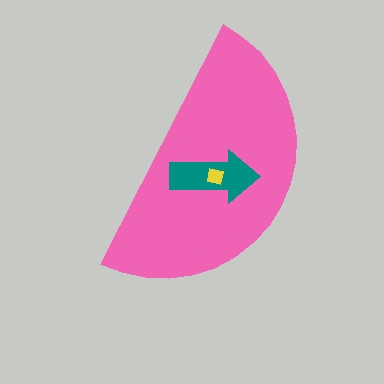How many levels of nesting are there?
3.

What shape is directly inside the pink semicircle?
The teal arrow.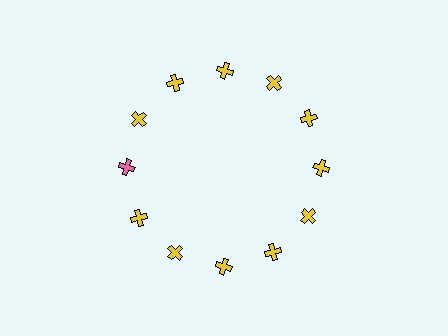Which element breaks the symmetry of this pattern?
The pink cross at roughly the 9 o'clock position breaks the symmetry. All other shapes are yellow crosses.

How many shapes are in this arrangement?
There are 12 shapes arranged in a ring pattern.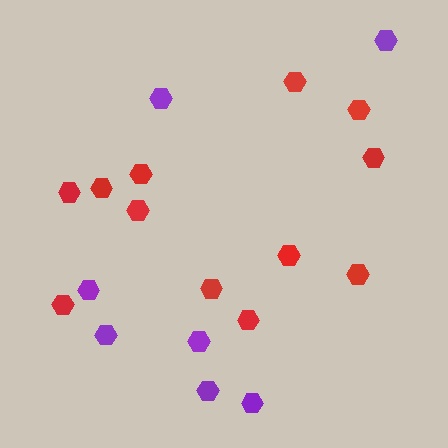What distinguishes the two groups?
There are 2 groups: one group of red hexagons (12) and one group of purple hexagons (7).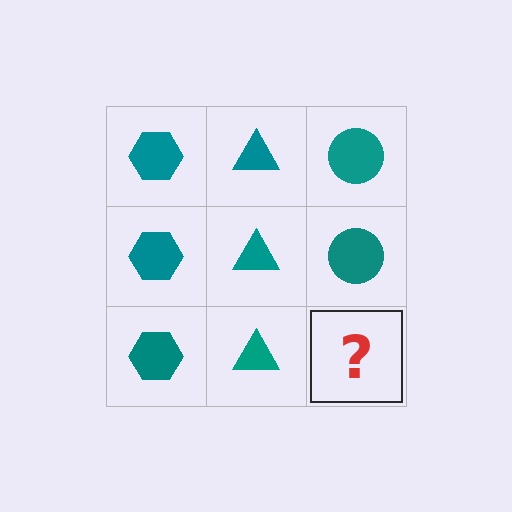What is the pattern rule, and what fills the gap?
The rule is that each column has a consistent shape. The gap should be filled with a teal circle.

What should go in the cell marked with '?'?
The missing cell should contain a teal circle.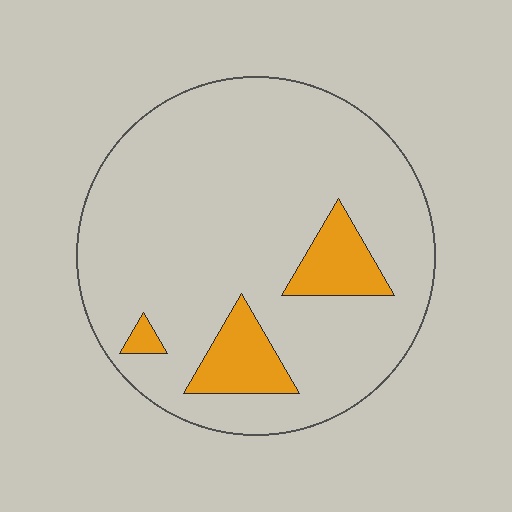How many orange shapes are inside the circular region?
3.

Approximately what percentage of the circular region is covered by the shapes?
Approximately 10%.